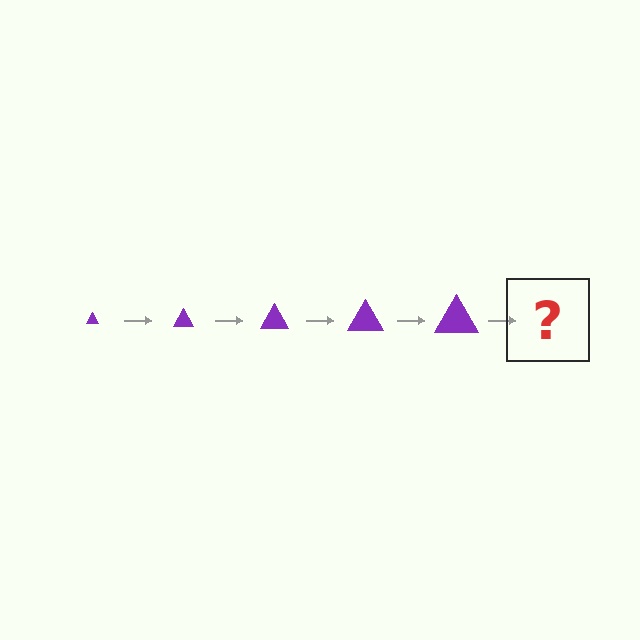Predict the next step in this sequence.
The next step is a purple triangle, larger than the previous one.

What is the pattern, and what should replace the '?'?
The pattern is that the triangle gets progressively larger each step. The '?' should be a purple triangle, larger than the previous one.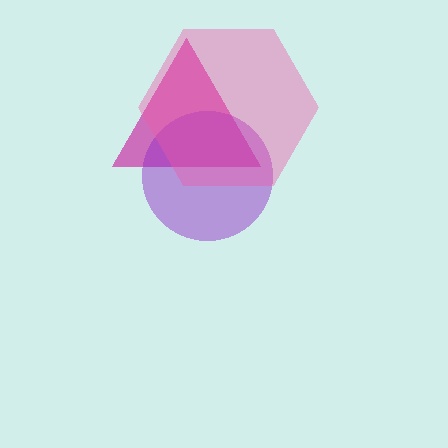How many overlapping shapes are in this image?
There are 3 overlapping shapes in the image.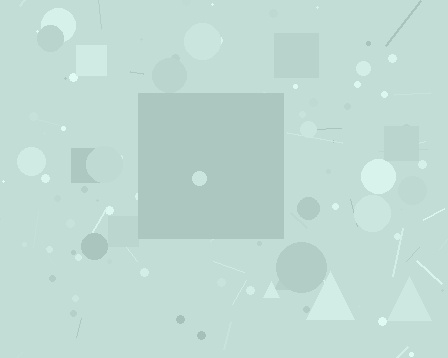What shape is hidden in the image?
A square is hidden in the image.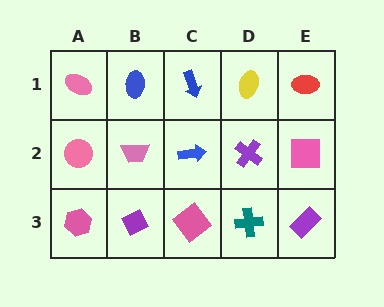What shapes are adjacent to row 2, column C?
A blue arrow (row 1, column C), a pink diamond (row 3, column C), a pink trapezoid (row 2, column B), a purple cross (row 2, column D).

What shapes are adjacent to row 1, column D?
A purple cross (row 2, column D), a blue arrow (row 1, column C), a red ellipse (row 1, column E).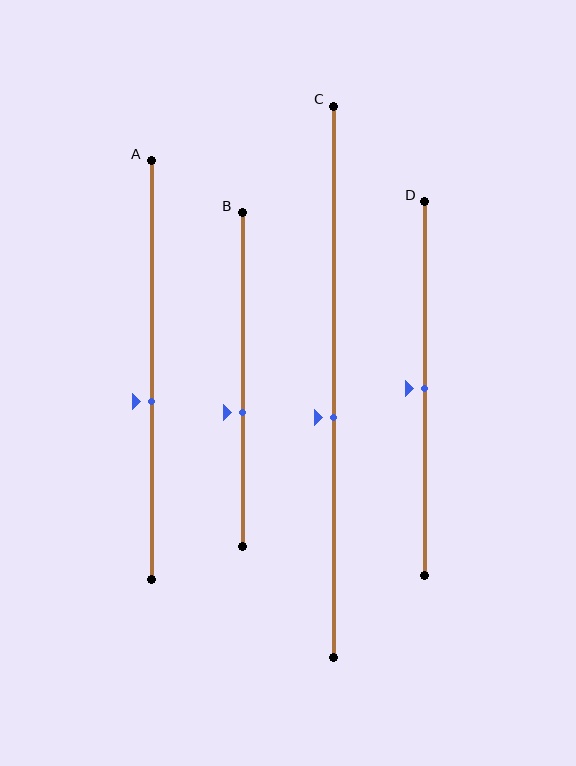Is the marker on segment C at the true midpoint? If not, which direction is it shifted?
No, the marker on segment C is shifted downward by about 6% of the segment length.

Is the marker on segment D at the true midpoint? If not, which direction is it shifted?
Yes, the marker on segment D is at the true midpoint.